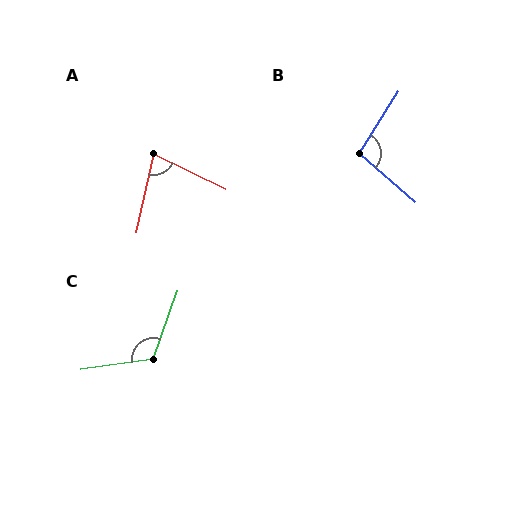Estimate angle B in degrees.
Approximately 99 degrees.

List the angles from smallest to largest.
A (76°), B (99°), C (118°).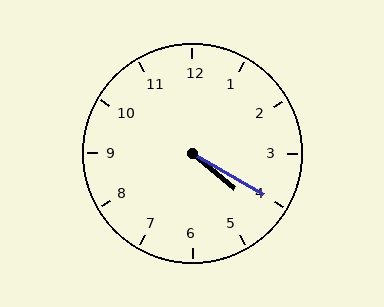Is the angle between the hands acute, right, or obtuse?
It is acute.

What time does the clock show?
4:20.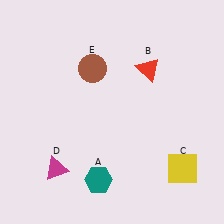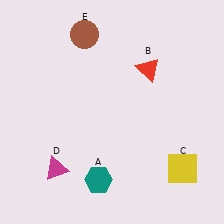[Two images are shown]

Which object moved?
The brown circle (E) moved up.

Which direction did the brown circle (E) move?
The brown circle (E) moved up.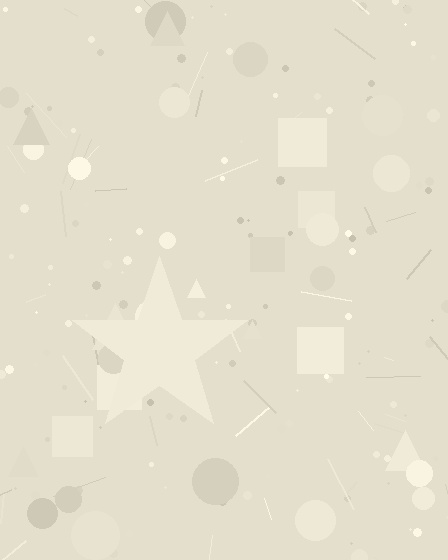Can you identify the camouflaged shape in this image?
The camouflaged shape is a star.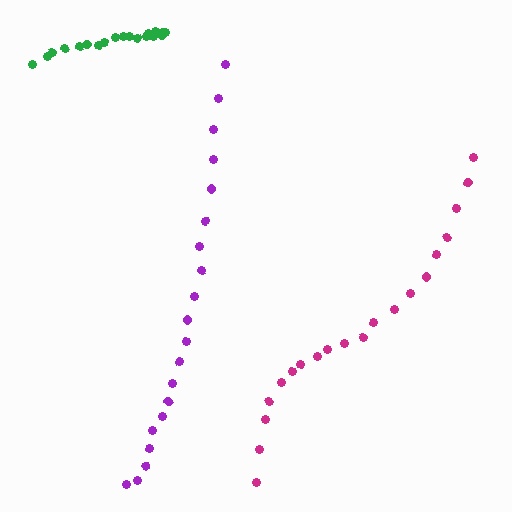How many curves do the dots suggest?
There are 3 distinct paths.